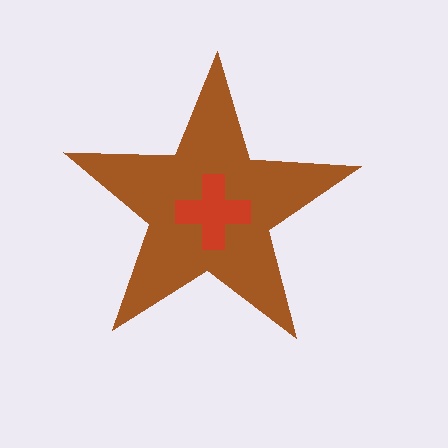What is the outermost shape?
The brown star.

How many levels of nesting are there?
2.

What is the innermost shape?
The red cross.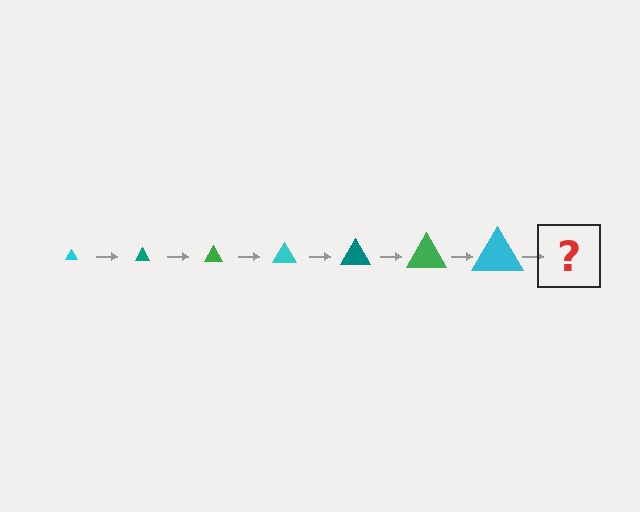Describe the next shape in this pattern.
It should be a teal triangle, larger than the previous one.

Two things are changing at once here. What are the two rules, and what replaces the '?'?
The two rules are that the triangle grows larger each step and the color cycles through cyan, teal, and green. The '?' should be a teal triangle, larger than the previous one.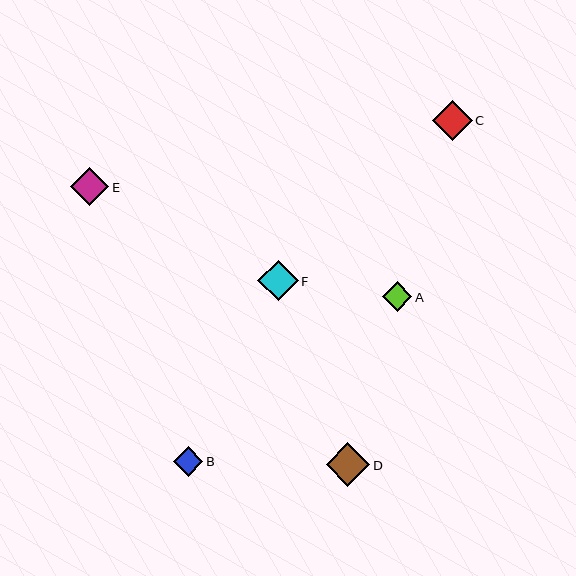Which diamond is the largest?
Diamond D is the largest with a size of approximately 44 pixels.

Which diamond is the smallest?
Diamond A is the smallest with a size of approximately 29 pixels.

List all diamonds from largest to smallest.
From largest to smallest: D, F, C, E, B, A.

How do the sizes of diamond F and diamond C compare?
Diamond F and diamond C are approximately the same size.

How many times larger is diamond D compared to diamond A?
Diamond D is approximately 1.5 times the size of diamond A.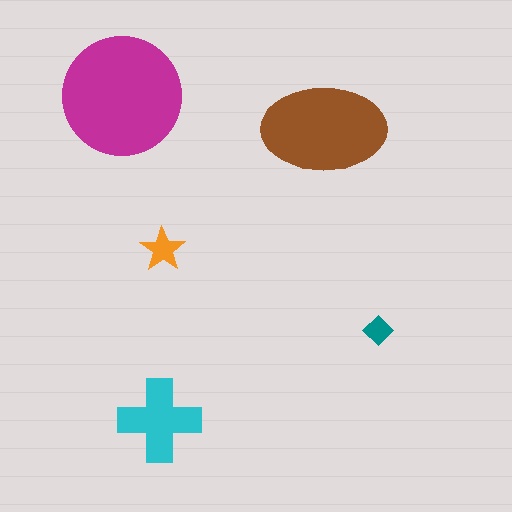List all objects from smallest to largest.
The teal diamond, the orange star, the cyan cross, the brown ellipse, the magenta circle.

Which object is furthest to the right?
The teal diamond is rightmost.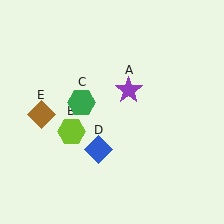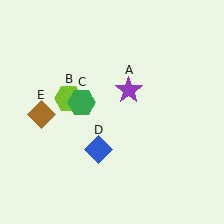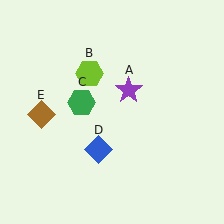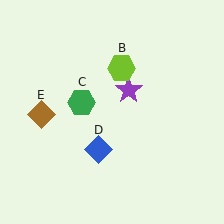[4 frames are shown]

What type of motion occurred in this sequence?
The lime hexagon (object B) rotated clockwise around the center of the scene.